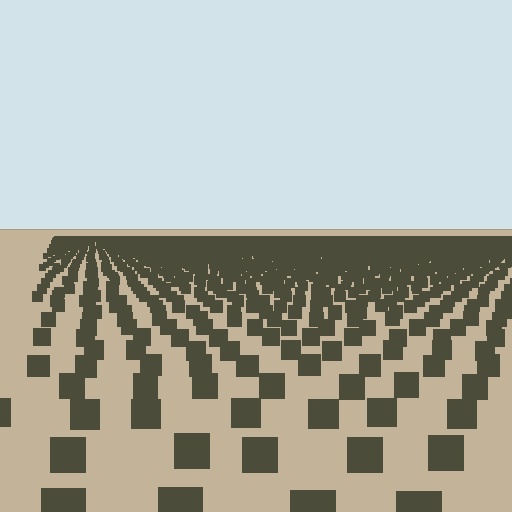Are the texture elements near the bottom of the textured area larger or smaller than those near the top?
Larger. Near the bottom, elements are closer to the viewer and appear at a bigger on-screen size.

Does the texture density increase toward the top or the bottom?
Density increases toward the top.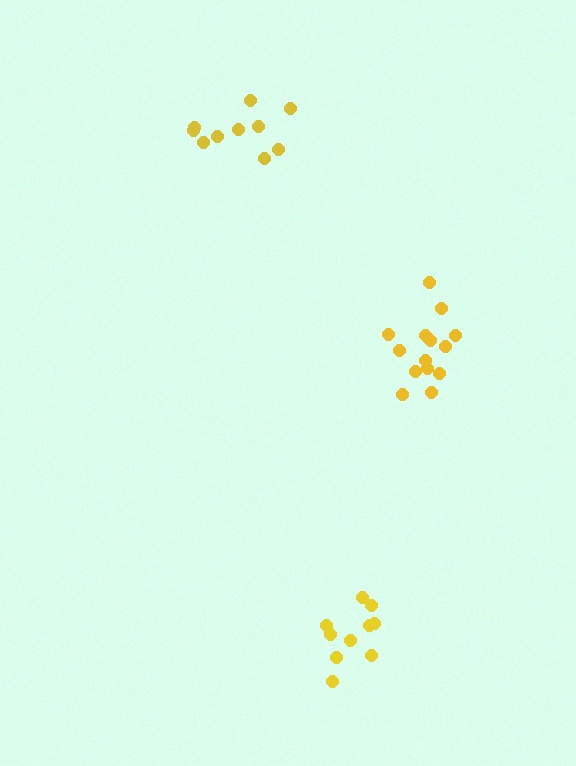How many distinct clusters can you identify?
There are 3 distinct clusters.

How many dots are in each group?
Group 1: 14 dots, Group 2: 10 dots, Group 3: 10 dots (34 total).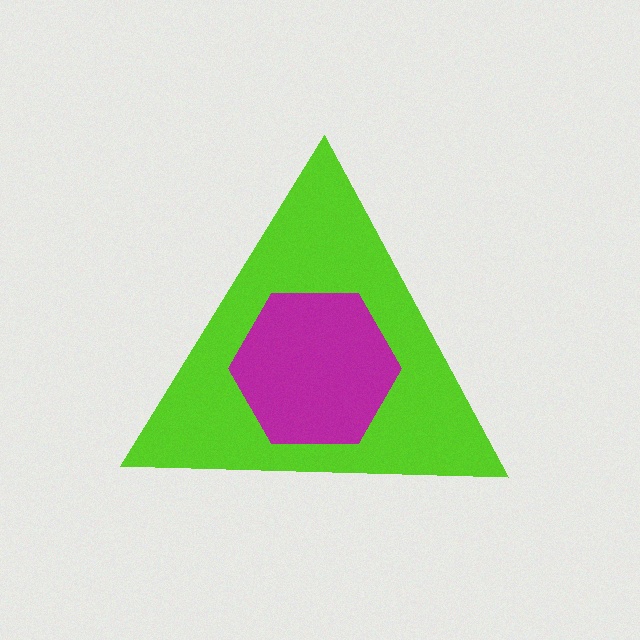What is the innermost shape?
The magenta hexagon.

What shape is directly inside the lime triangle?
The magenta hexagon.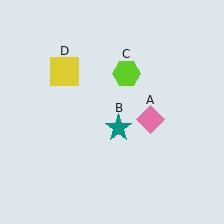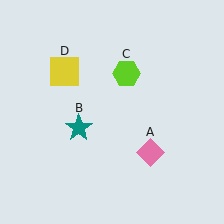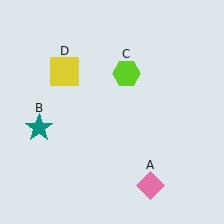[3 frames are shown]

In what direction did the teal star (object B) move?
The teal star (object B) moved left.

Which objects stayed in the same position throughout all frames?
Lime hexagon (object C) and yellow square (object D) remained stationary.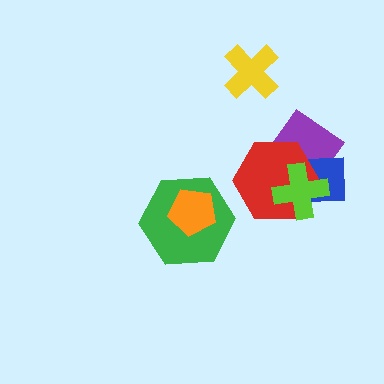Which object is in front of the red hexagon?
The lime cross is in front of the red hexagon.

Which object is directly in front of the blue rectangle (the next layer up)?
The red hexagon is directly in front of the blue rectangle.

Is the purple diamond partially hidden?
Yes, it is partially covered by another shape.